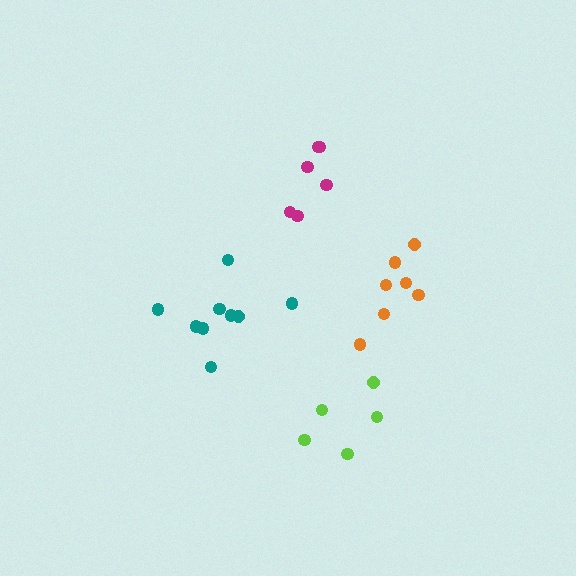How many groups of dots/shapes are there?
There are 4 groups.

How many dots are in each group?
Group 1: 9 dots, Group 2: 7 dots, Group 3: 5 dots, Group 4: 6 dots (27 total).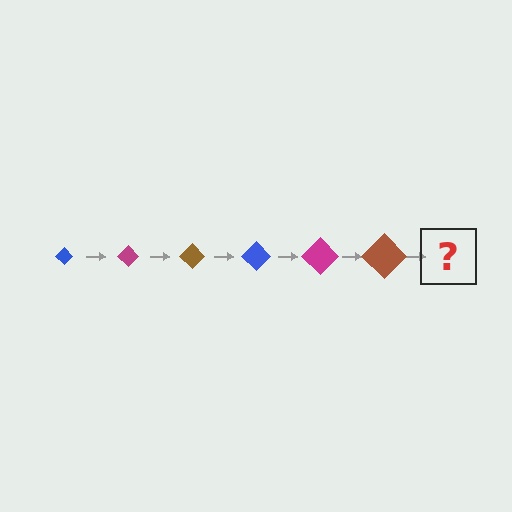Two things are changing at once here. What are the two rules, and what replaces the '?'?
The two rules are that the diamond grows larger each step and the color cycles through blue, magenta, and brown. The '?' should be a blue diamond, larger than the previous one.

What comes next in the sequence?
The next element should be a blue diamond, larger than the previous one.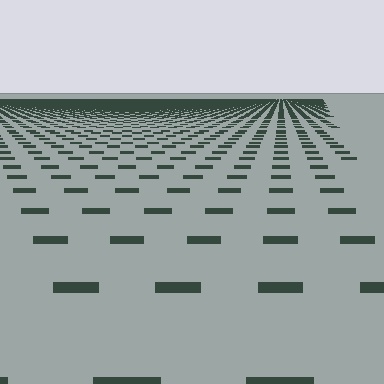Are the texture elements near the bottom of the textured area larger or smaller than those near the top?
Larger. Near the bottom, elements are closer to the viewer and appear at a bigger on-screen size.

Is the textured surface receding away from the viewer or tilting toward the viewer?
The surface is receding away from the viewer. Texture elements get smaller and denser toward the top.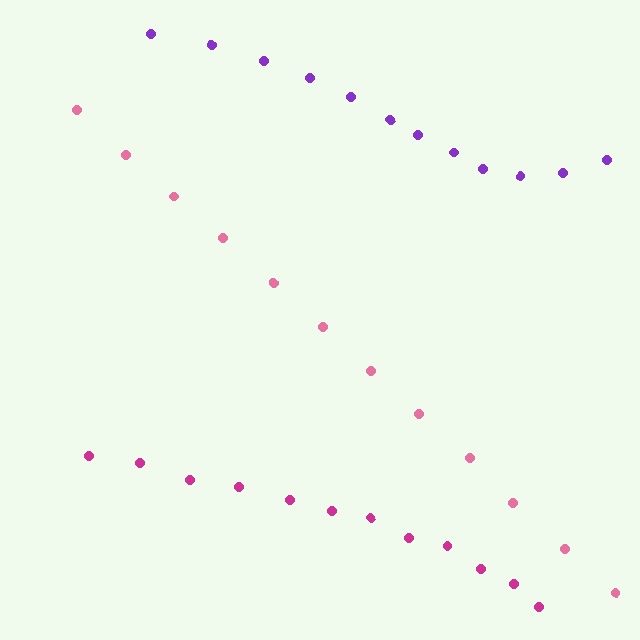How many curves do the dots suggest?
There are 3 distinct paths.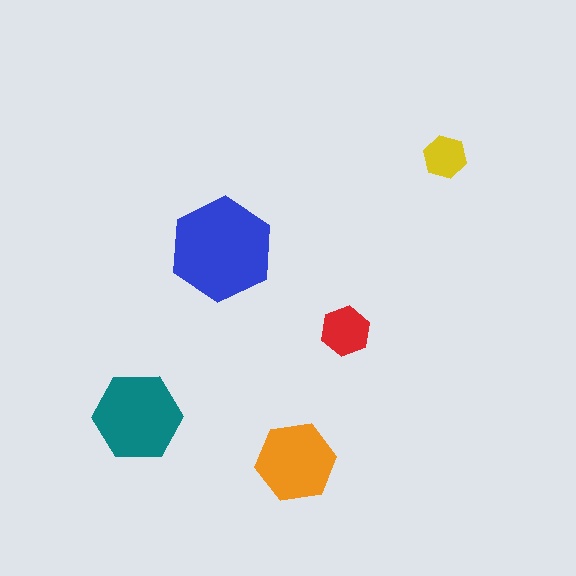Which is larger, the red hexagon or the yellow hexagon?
The red one.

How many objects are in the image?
There are 5 objects in the image.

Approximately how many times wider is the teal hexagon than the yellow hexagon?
About 2 times wider.